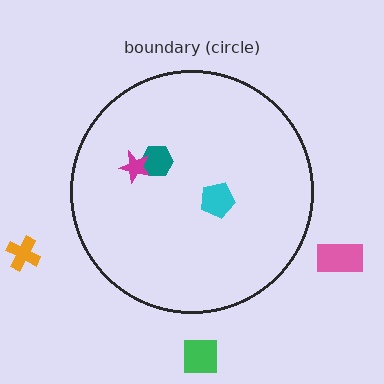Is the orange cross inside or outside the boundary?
Outside.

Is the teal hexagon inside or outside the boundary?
Inside.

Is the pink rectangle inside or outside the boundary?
Outside.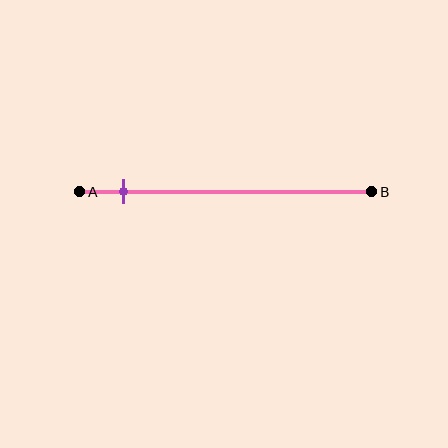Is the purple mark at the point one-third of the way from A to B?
No, the mark is at about 15% from A, not at the 33% one-third point.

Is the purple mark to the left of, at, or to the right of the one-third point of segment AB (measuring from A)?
The purple mark is to the left of the one-third point of segment AB.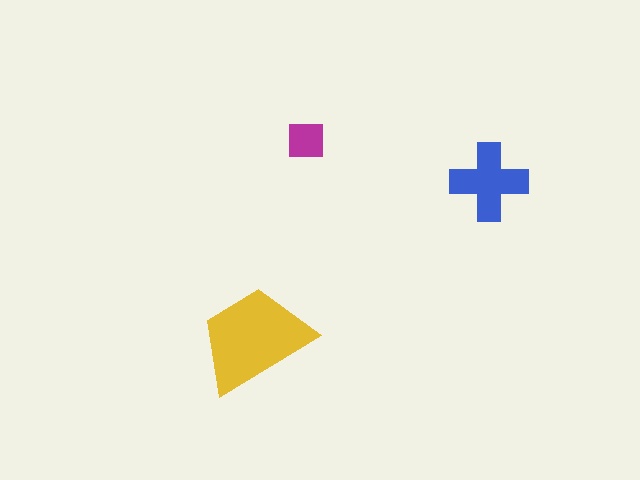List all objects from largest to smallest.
The yellow trapezoid, the blue cross, the magenta square.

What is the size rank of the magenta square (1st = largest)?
3rd.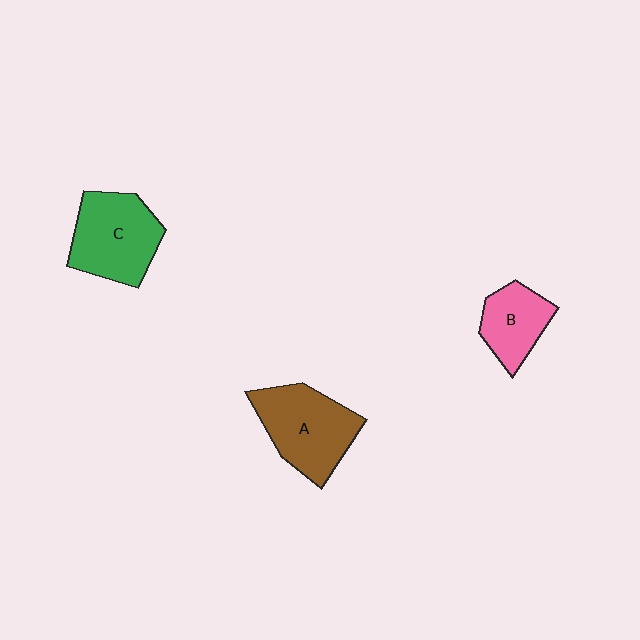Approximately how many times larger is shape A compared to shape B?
Approximately 1.6 times.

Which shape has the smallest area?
Shape B (pink).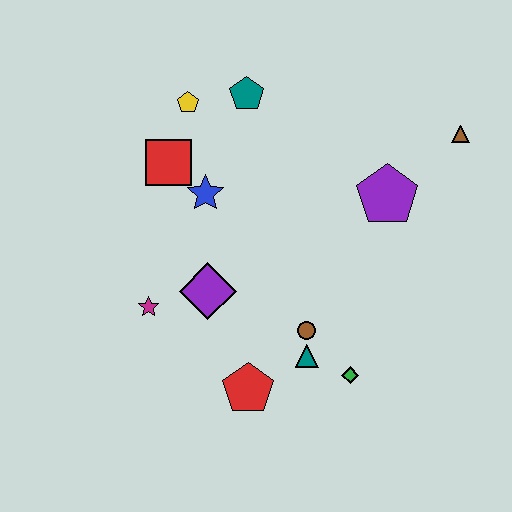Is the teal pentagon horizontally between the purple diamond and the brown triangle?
Yes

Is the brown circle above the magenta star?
No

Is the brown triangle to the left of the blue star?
No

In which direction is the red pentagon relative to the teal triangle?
The red pentagon is to the left of the teal triangle.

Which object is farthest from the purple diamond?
The brown triangle is farthest from the purple diamond.